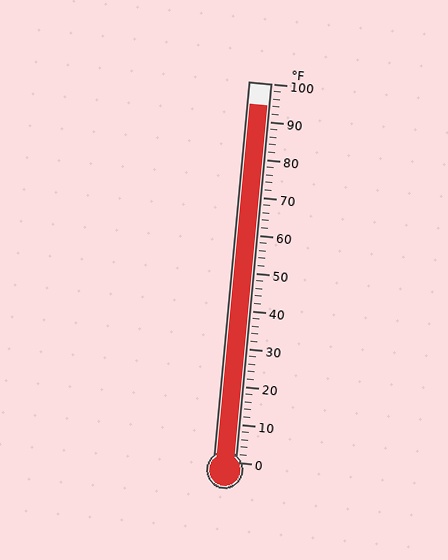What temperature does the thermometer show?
The thermometer shows approximately 94°F.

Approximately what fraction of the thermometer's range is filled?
The thermometer is filled to approximately 95% of its range.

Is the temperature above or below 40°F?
The temperature is above 40°F.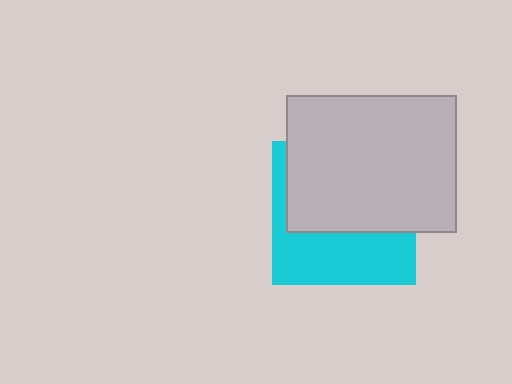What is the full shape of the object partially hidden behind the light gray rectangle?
The partially hidden object is a cyan square.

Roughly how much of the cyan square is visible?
A small part of it is visible (roughly 42%).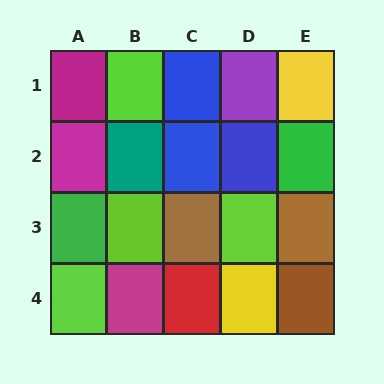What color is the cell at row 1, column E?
Yellow.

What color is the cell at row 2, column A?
Magenta.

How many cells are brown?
3 cells are brown.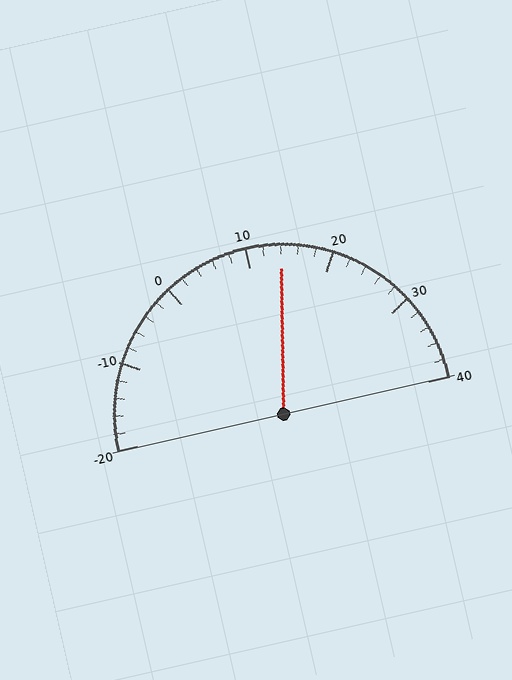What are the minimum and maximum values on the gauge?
The gauge ranges from -20 to 40.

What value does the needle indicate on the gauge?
The needle indicates approximately 14.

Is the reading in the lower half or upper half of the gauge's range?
The reading is in the upper half of the range (-20 to 40).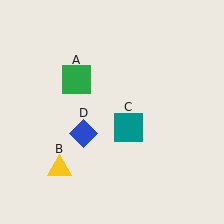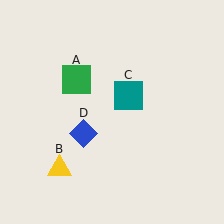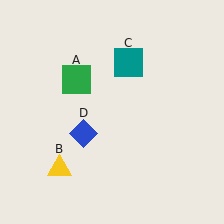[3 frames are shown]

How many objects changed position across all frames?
1 object changed position: teal square (object C).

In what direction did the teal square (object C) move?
The teal square (object C) moved up.